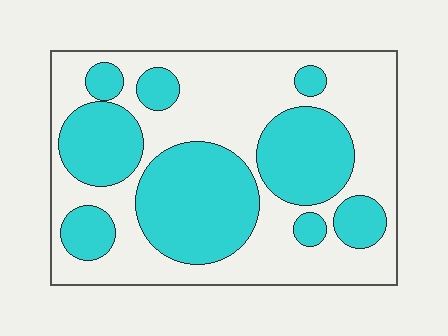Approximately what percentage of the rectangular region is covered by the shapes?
Approximately 45%.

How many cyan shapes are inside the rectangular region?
9.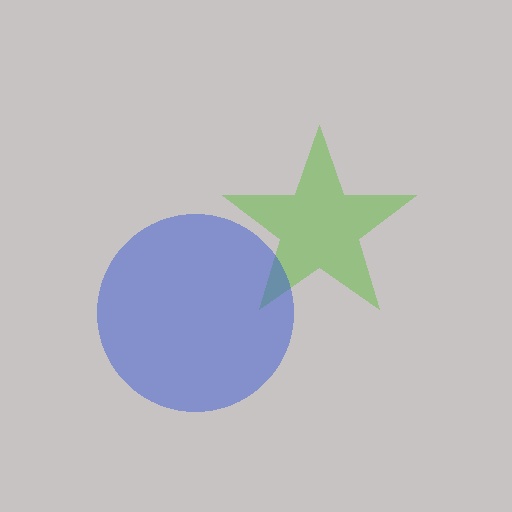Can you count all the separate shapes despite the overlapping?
Yes, there are 2 separate shapes.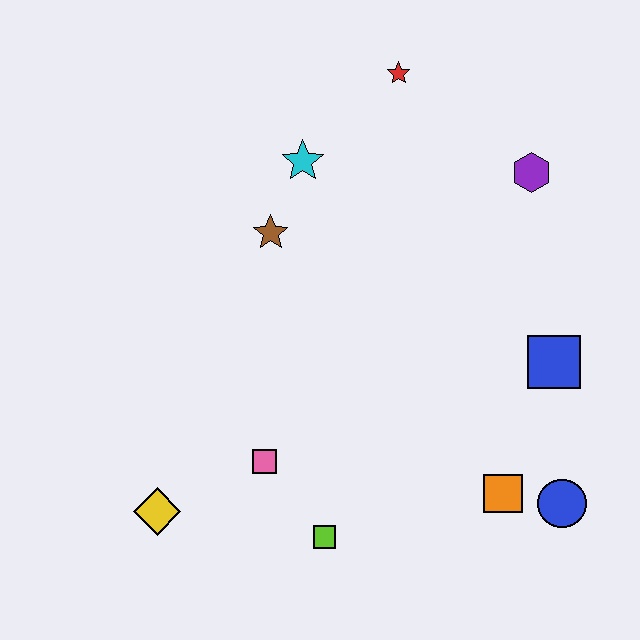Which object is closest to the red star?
The cyan star is closest to the red star.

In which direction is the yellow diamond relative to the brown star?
The yellow diamond is below the brown star.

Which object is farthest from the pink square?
The red star is farthest from the pink square.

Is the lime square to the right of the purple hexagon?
No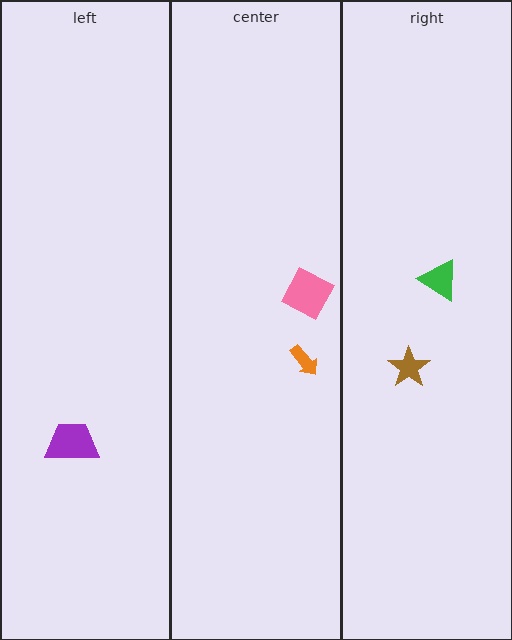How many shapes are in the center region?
2.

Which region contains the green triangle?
The right region.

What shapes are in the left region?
The purple trapezoid.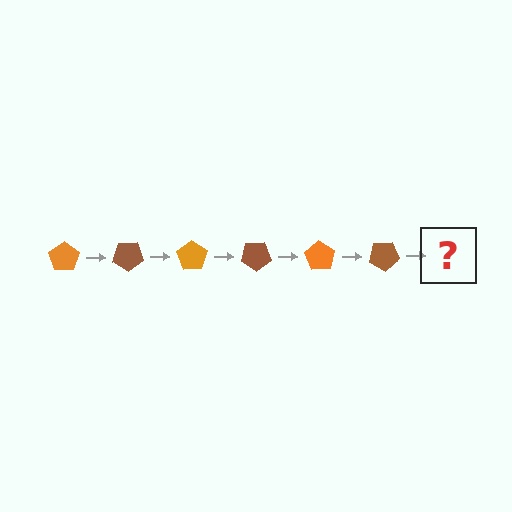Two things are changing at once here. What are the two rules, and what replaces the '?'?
The two rules are that it rotates 35 degrees each step and the color cycles through orange and brown. The '?' should be an orange pentagon, rotated 210 degrees from the start.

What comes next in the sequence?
The next element should be an orange pentagon, rotated 210 degrees from the start.